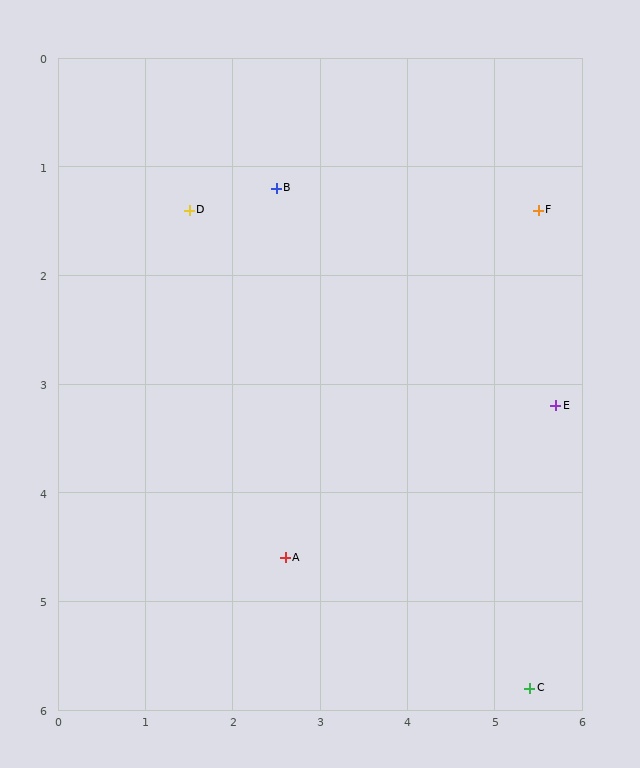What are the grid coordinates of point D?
Point D is at approximately (1.5, 1.4).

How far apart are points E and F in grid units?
Points E and F are about 1.8 grid units apart.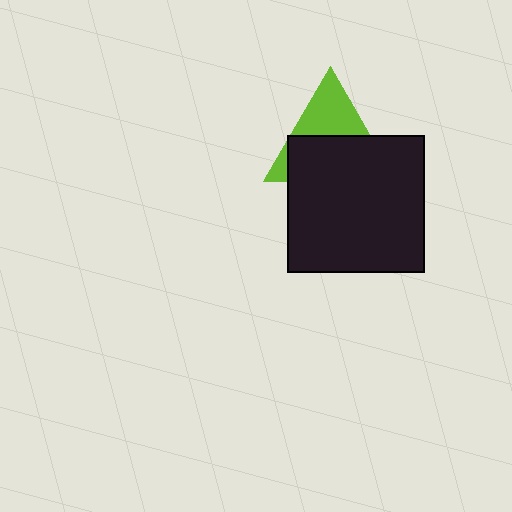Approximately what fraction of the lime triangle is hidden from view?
Roughly 57% of the lime triangle is hidden behind the black square.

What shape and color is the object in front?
The object in front is a black square.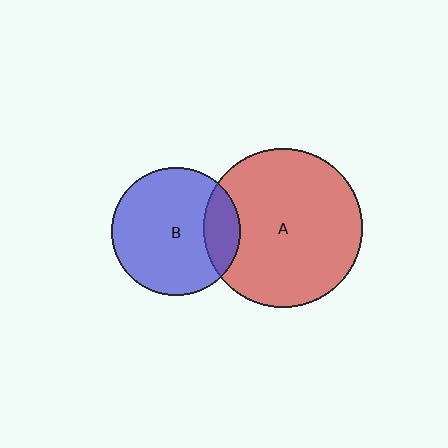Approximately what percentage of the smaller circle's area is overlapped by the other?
Approximately 20%.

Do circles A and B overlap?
Yes.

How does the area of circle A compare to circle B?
Approximately 1.5 times.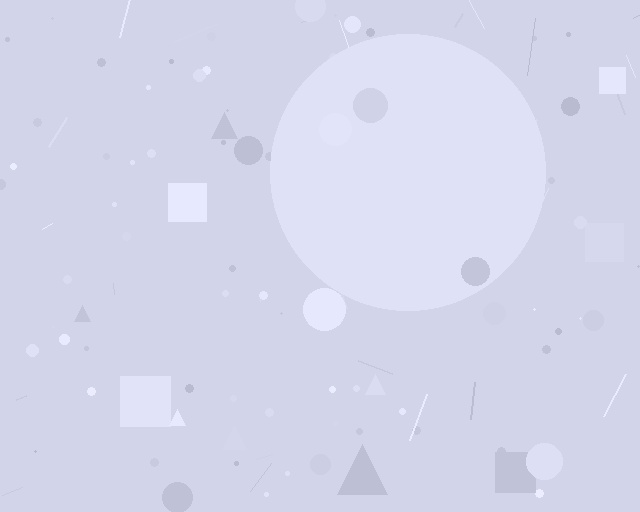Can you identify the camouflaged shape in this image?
The camouflaged shape is a circle.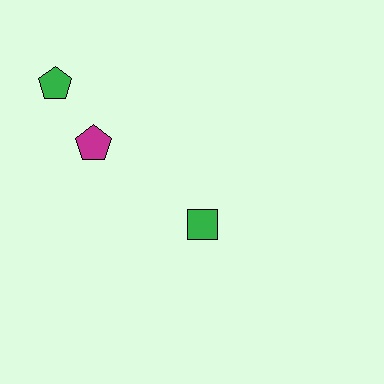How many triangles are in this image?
There are no triangles.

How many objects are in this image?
There are 3 objects.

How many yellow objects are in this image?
There are no yellow objects.